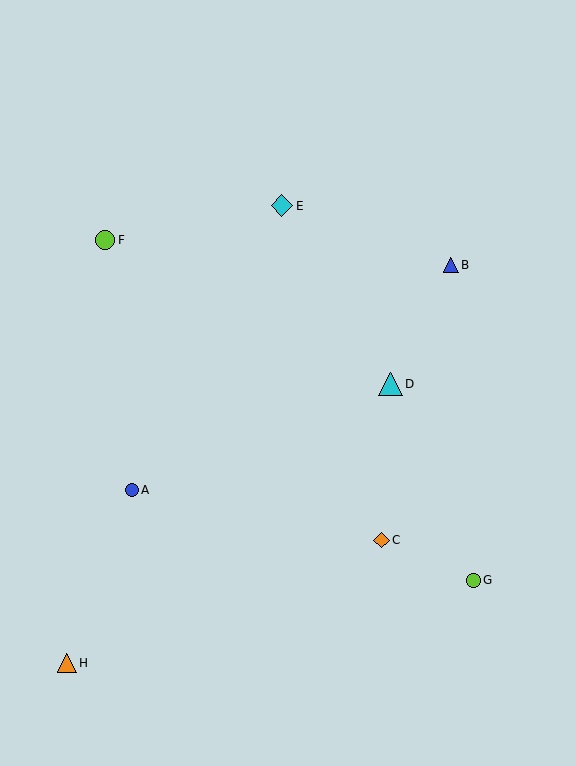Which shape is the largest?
The cyan triangle (labeled D) is the largest.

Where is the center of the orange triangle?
The center of the orange triangle is at (67, 663).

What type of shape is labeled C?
Shape C is an orange diamond.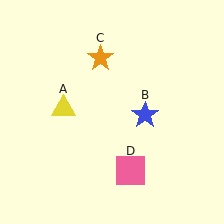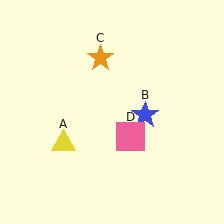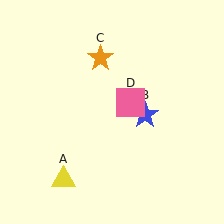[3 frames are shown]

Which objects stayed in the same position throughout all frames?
Blue star (object B) and orange star (object C) remained stationary.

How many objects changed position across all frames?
2 objects changed position: yellow triangle (object A), pink square (object D).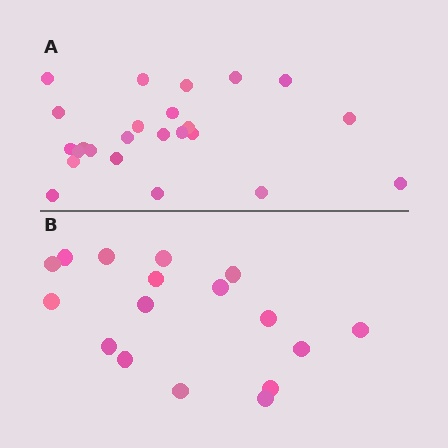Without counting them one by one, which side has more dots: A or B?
Region A (the top region) has more dots.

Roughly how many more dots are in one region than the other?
Region A has roughly 8 or so more dots than region B.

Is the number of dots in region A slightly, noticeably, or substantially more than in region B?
Region A has noticeably more, but not dramatically so. The ratio is roughly 1.4 to 1.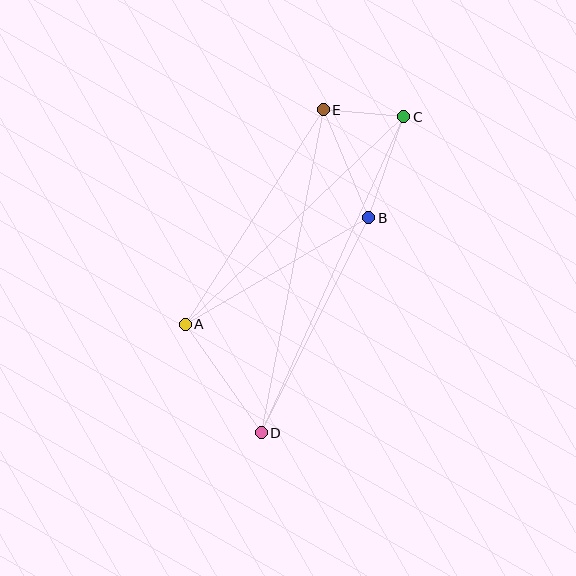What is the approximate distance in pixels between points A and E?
The distance between A and E is approximately 255 pixels.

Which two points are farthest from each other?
Points C and D are farthest from each other.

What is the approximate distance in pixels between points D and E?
The distance between D and E is approximately 329 pixels.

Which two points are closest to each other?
Points C and E are closest to each other.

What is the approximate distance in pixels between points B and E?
The distance between B and E is approximately 117 pixels.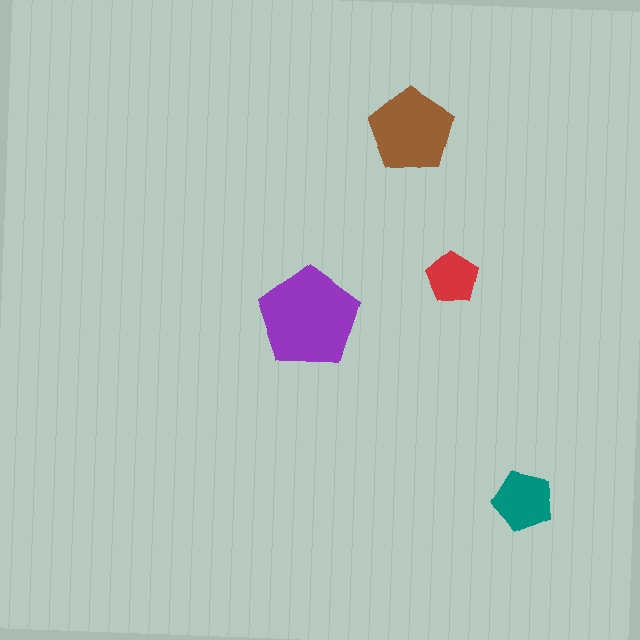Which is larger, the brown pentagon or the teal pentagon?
The brown one.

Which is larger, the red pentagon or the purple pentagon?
The purple one.